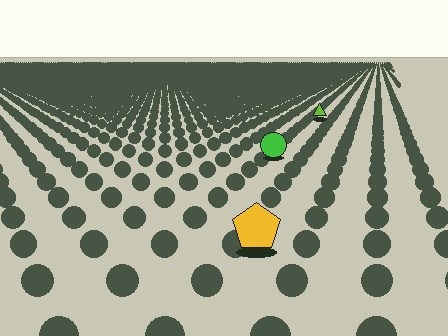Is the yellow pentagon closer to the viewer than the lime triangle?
Yes. The yellow pentagon is closer — you can tell from the texture gradient: the ground texture is coarser near it.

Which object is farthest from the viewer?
The lime triangle is farthest from the viewer. It appears smaller and the ground texture around it is denser.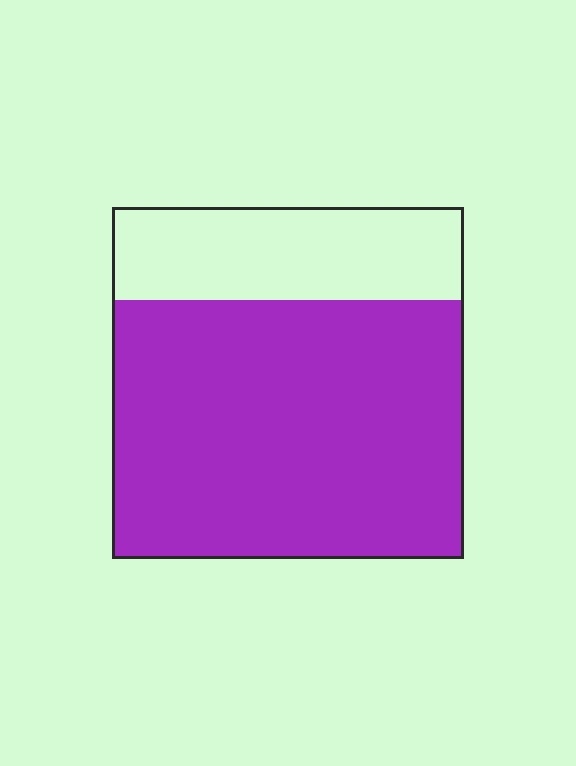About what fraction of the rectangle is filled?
About three quarters (3/4).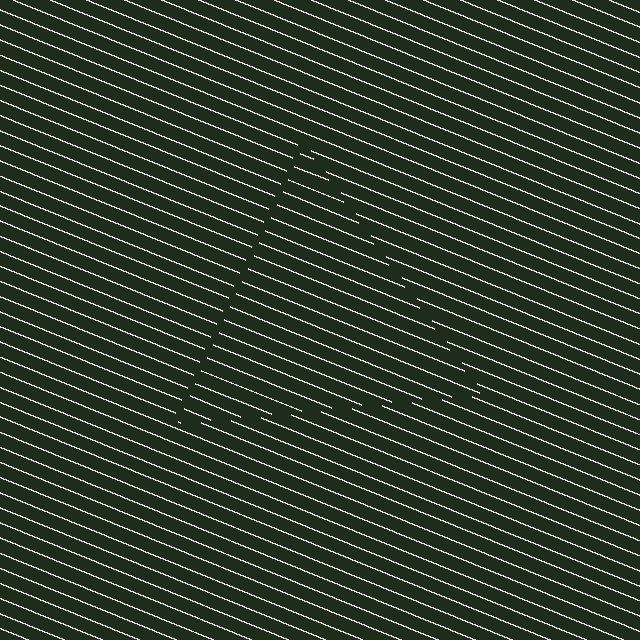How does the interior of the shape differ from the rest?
The interior of the shape contains the same grating, shifted by half a period — the contour is defined by the phase discontinuity where line-ends from the inner and outer gratings abut.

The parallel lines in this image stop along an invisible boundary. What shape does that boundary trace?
An illusory triangle. The interior of the shape contains the same grating, shifted by half a period — the contour is defined by the phase discontinuity where line-ends from the inner and outer gratings abut.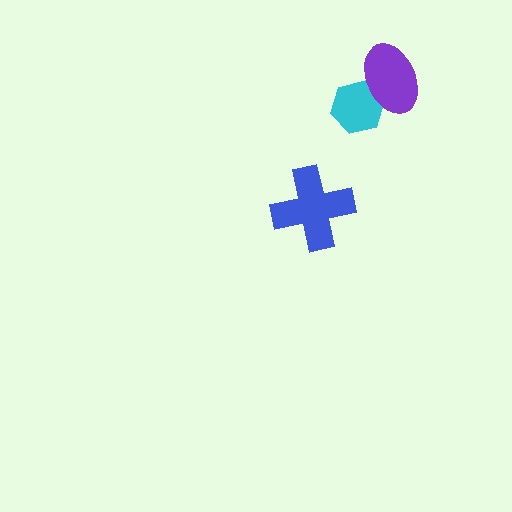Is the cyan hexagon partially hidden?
Yes, it is partially covered by another shape.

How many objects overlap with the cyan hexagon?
1 object overlaps with the cyan hexagon.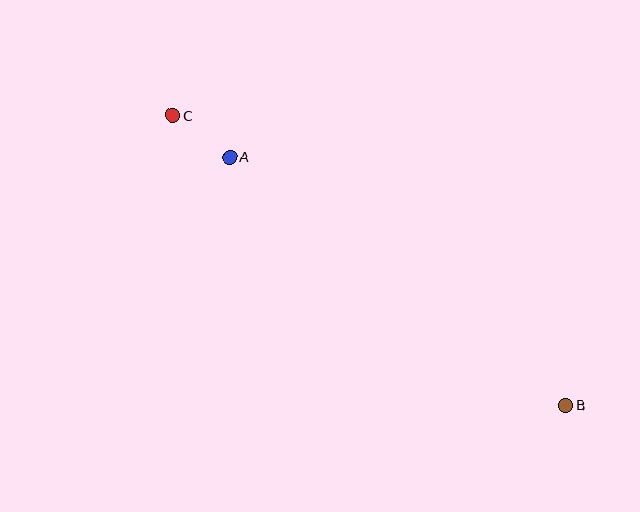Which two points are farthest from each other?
Points B and C are farthest from each other.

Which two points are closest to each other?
Points A and C are closest to each other.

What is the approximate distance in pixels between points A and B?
The distance between A and B is approximately 418 pixels.